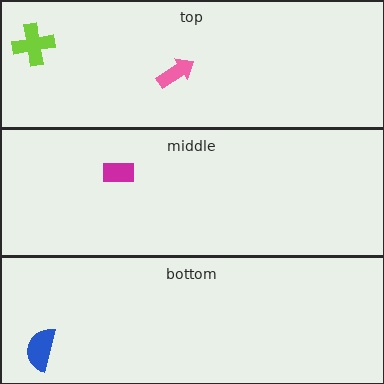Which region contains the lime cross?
The top region.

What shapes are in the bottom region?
The blue semicircle.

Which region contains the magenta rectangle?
The middle region.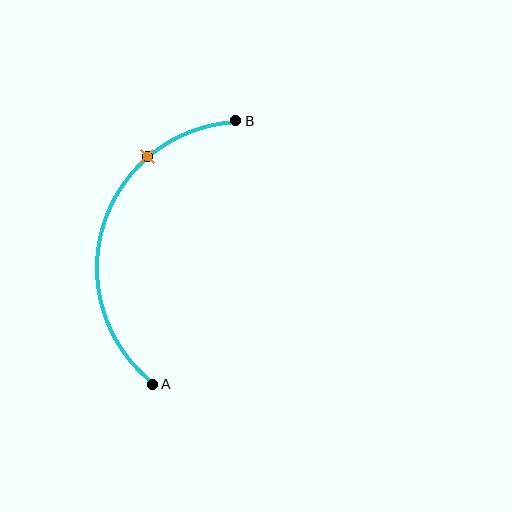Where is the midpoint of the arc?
The arc midpoint is the point on the curve farthest from the straight line joining A and B. It sits to the left of that line.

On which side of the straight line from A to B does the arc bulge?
The arc bulges to the left of the straight line connecting A and B.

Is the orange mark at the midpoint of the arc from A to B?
No. The orange mark lies on the arc but is closer to endpoint B. The arc midpoint would be at the point on the curve equidistant along the arc from both A and B.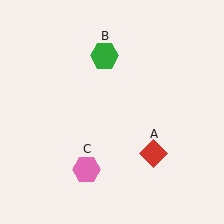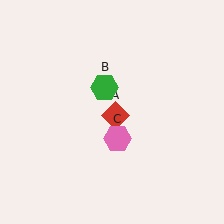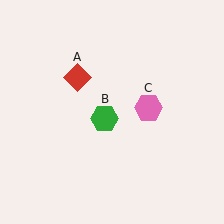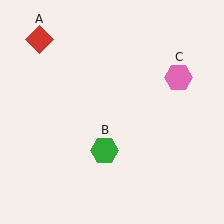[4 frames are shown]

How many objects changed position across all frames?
3 objects changed position: red diamond (object A), green hexagon (object B), pink hexagon (object C).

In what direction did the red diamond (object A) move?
The red diamond (object A) moved up and to the left.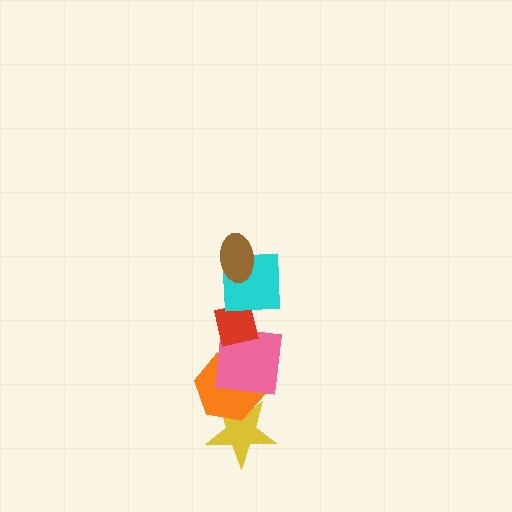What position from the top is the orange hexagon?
The orange hexagon is 5th from the top.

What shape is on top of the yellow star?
The orange hexagon is on top of the yellow star.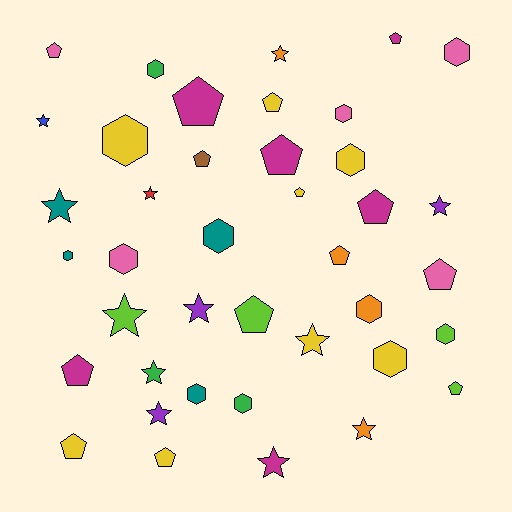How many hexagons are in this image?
There are 13 hexagons.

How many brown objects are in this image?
There is 1 brown object.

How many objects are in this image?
There are 40 objects.